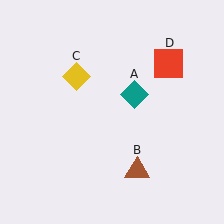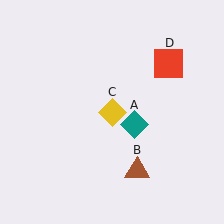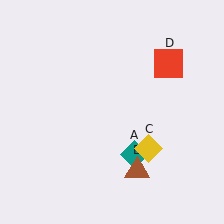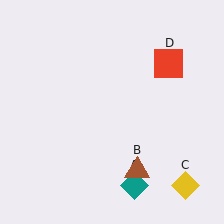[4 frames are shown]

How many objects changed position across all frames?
2 objects changed position: teal diamond (object A), yellow diamond (object C).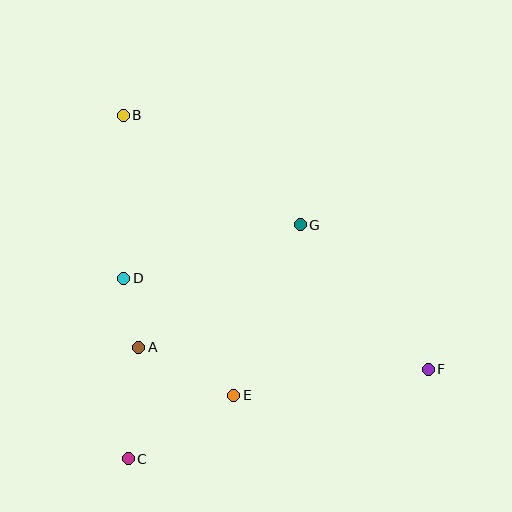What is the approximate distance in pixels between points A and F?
The distance between A and F is approximately 290 pixels.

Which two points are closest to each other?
Points A and D are closest to each other.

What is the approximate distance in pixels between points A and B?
The distance between A and B is approximately 233 pixels.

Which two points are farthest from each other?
Points B and F are farthest from each other.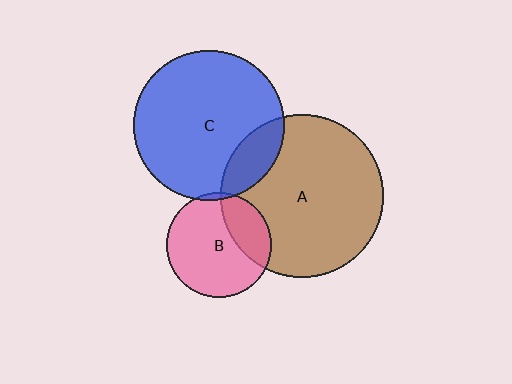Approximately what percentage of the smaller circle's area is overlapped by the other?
Approximately 15%.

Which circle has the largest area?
Circle A (brown).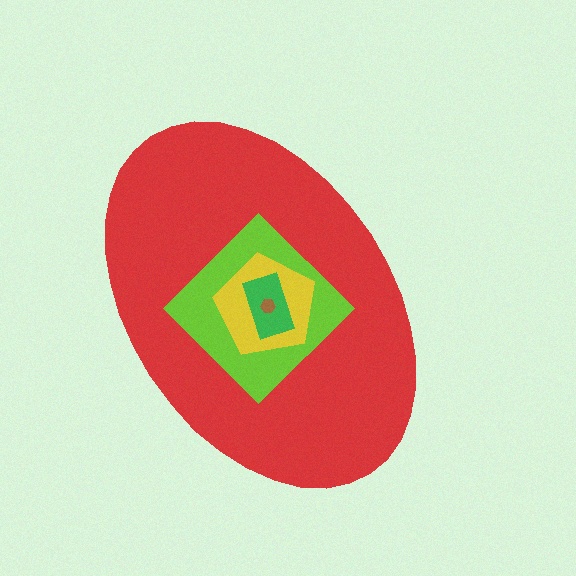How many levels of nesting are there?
5.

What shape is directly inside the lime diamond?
The yellow pentagon.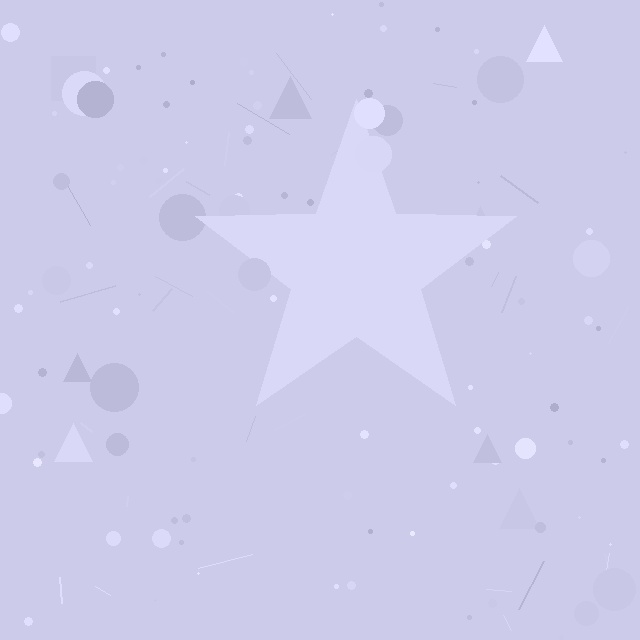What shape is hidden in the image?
A star is hidden in the image.